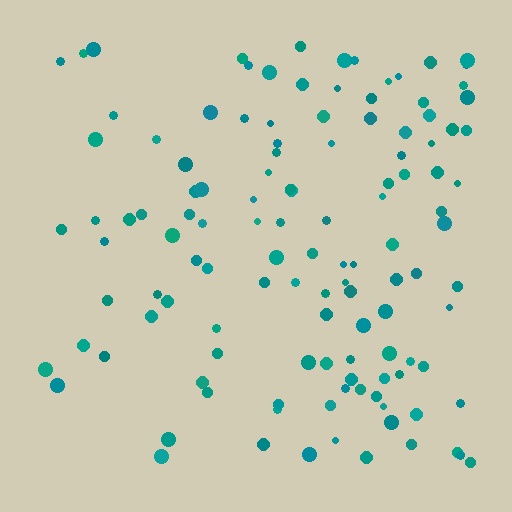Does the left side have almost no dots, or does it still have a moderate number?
Still a moderate number, just noticeably fewer than the right.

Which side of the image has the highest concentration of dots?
The right.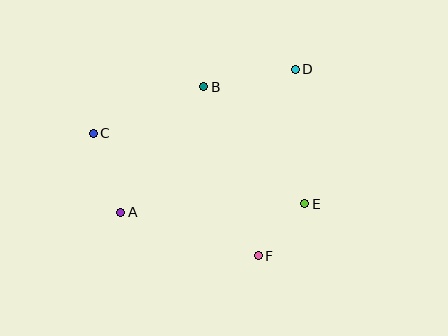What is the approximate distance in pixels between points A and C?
The distance between A and C is approximately 84 pixels.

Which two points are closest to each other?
Points E and F are closest to each other.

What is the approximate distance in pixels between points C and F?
The distance between C and F is approximately 205 pixels.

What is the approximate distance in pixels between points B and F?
The distance between B and F is approximately 178 pixels.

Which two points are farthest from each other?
Points A and D are farthest from each other.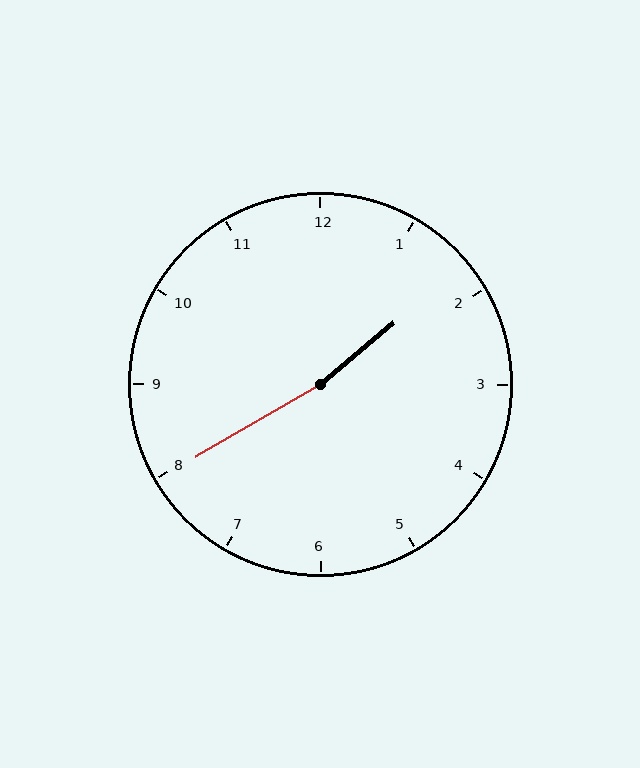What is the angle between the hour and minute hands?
Approximately 170 degrees.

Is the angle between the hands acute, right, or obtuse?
It is obtuse.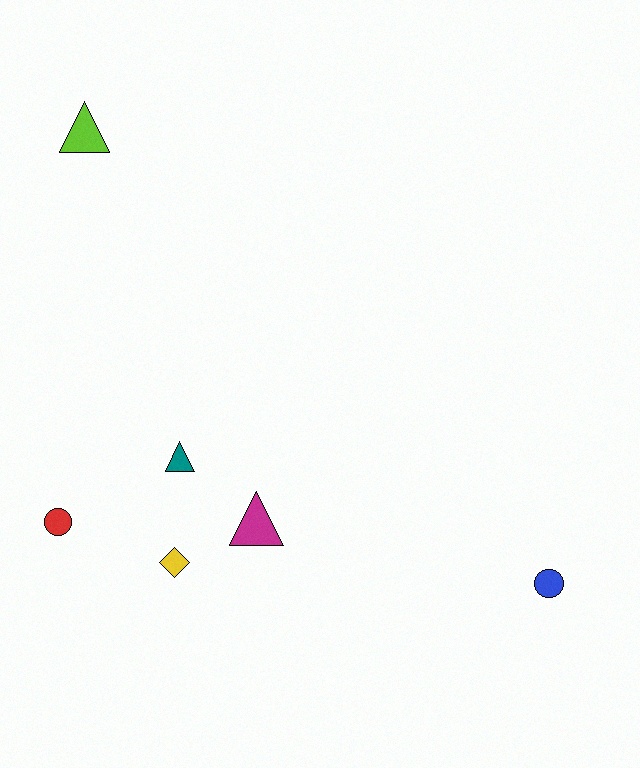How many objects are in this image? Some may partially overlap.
There are 6 objects.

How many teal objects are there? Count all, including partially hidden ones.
There is 1 teal object.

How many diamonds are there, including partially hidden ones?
There is 1 diamond.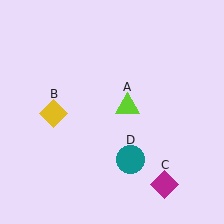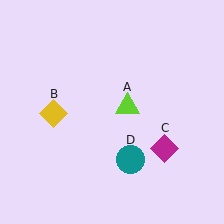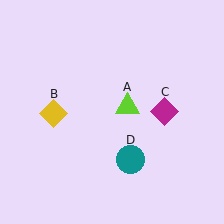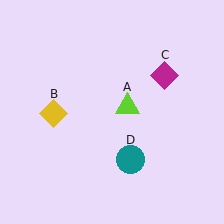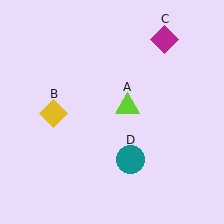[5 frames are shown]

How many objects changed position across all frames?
1 object changed position: magenta diamond (object C).